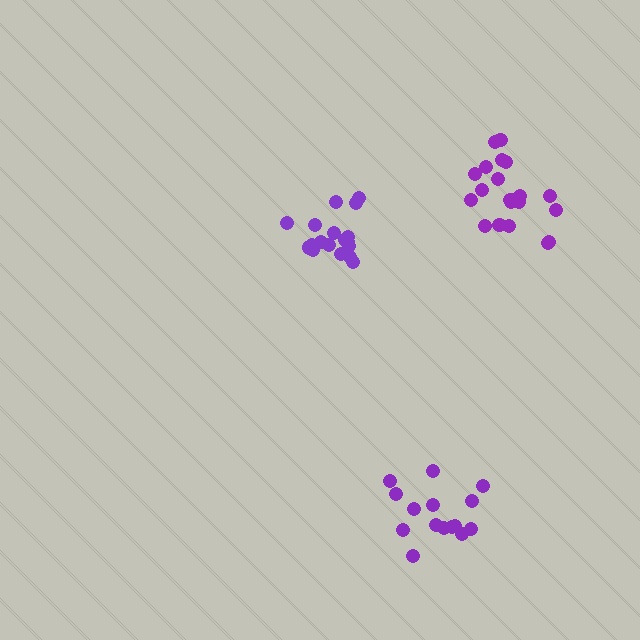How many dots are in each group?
Group 1: 18 dots, Group 2: 21 dots, Group 3: 15 dots (54 total).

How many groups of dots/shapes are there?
There are 3 groups.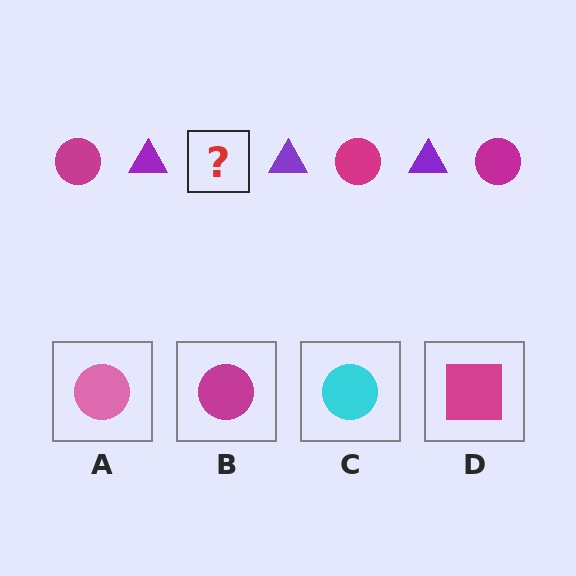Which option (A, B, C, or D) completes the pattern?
B.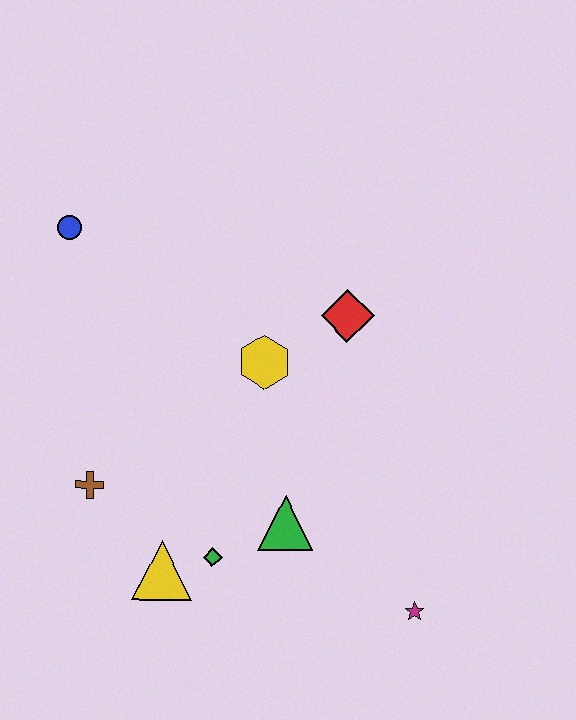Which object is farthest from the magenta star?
The blue circle is farthest from the magenta star.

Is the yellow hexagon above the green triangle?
Yes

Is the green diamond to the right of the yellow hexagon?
No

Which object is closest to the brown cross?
The yellow triangle is closest to the brown cross.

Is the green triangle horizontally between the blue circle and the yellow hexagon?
No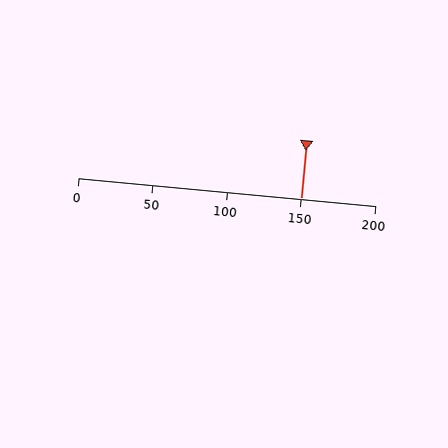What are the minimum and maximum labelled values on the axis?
The axis runs from 0 to 200.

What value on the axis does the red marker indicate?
The marker indicates approximately 150.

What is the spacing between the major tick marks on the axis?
The major ticks are spaced 50 apart.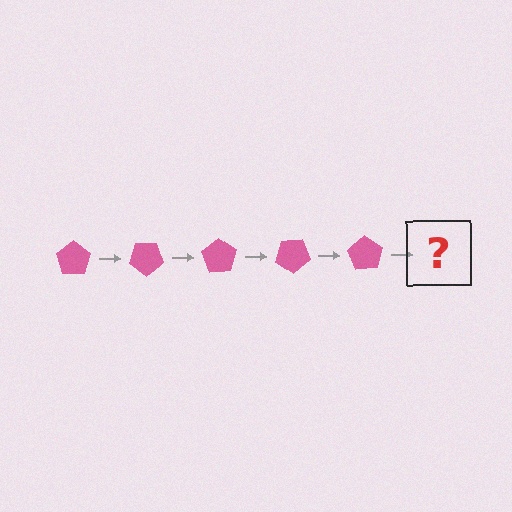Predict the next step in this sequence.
The next step is a pink pentagon rotated 175 degrees.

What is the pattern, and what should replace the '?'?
The pattern is that the pentagon rotates 35 degrees each step. The '?' should be a pink pentagon rotated 175 degrees.